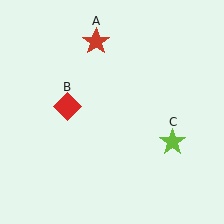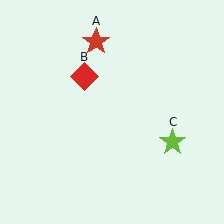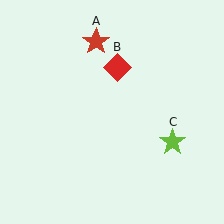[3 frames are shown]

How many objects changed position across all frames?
1 object changed position: red diamond (object B).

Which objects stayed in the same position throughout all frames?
Red star (object A) and lime star (object C) remained stationary.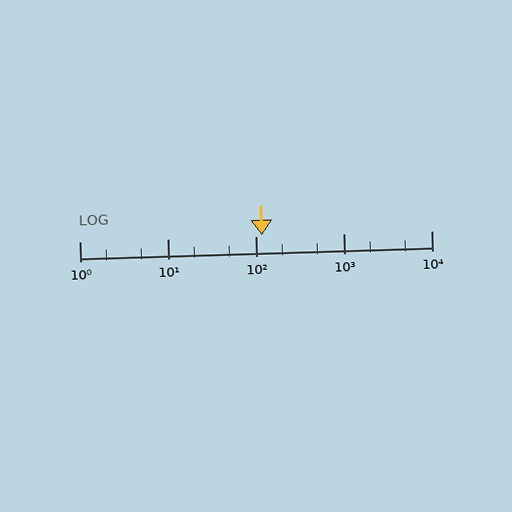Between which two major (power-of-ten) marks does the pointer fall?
The pointer is between 100 and 1000.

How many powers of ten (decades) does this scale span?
The scale spans 4 decades, from 1 to 10000.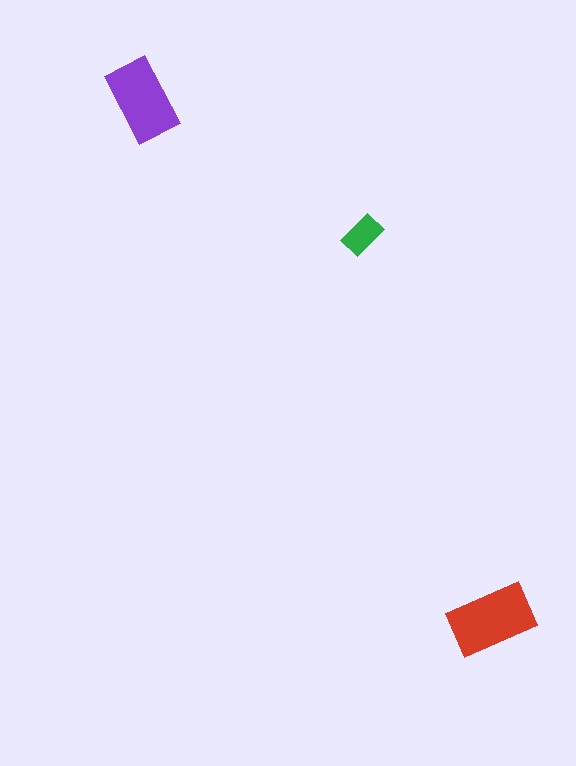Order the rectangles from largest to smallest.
the red one, the purple one, the green one.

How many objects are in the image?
There are 3 objects in the image.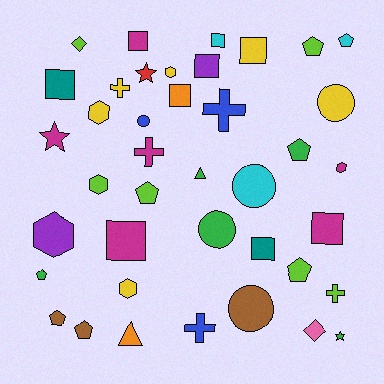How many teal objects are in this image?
There are 2 teal objects.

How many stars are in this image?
There are 3 stars.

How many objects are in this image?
There are 40 objects.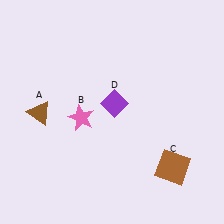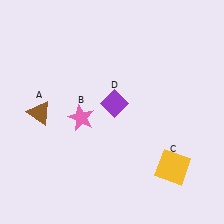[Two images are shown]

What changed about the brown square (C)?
In Image 1, C is brown. In Image 2, it changed to yellow.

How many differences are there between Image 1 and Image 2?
There is 1 difference between the two images.